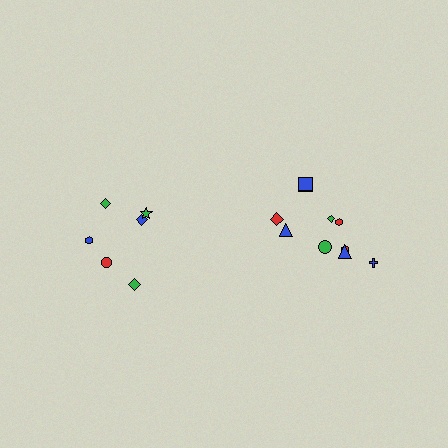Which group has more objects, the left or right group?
The right group.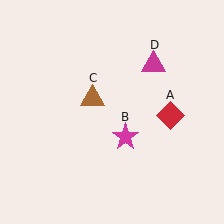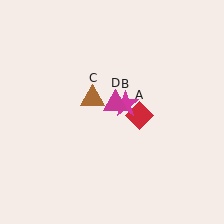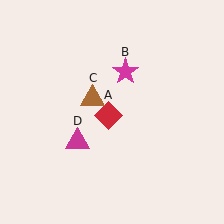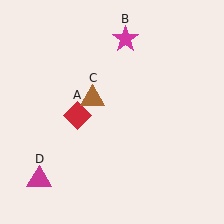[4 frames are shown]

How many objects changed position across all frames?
3 objects changed position: red diamond (object A), magenta star (object B), magenta triangle (object D).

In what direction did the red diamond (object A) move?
The red diamond (object A) moved left.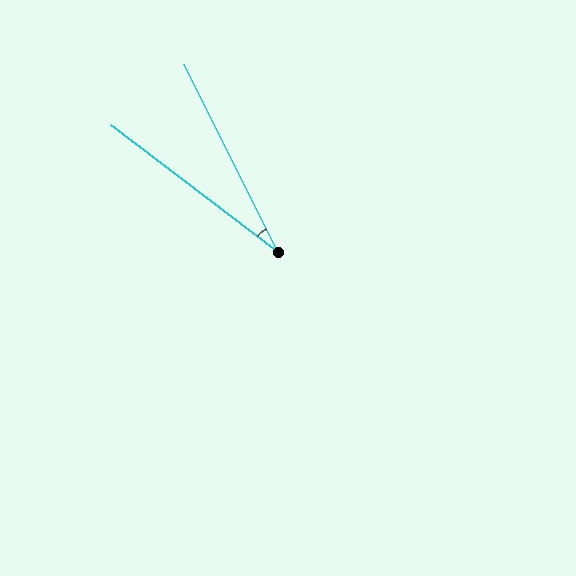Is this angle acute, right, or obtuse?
It is acute.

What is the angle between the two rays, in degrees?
Approximately 26 degrees.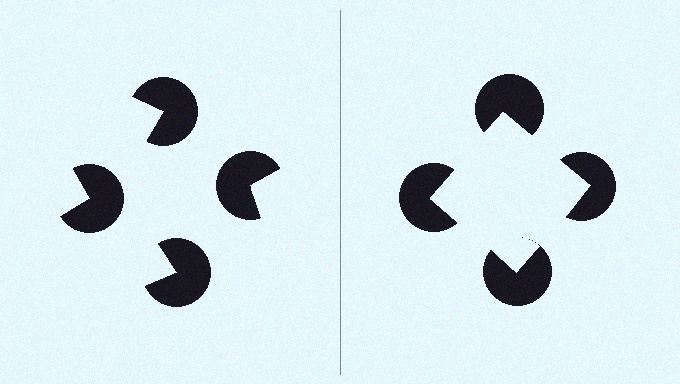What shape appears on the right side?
An illusory square.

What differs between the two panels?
The pac-man discs are positioned identically on both sides; only the wedge orientations differ. On the right they align to a square; on the left they are misaligned.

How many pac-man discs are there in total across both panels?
8 — 4 on each side.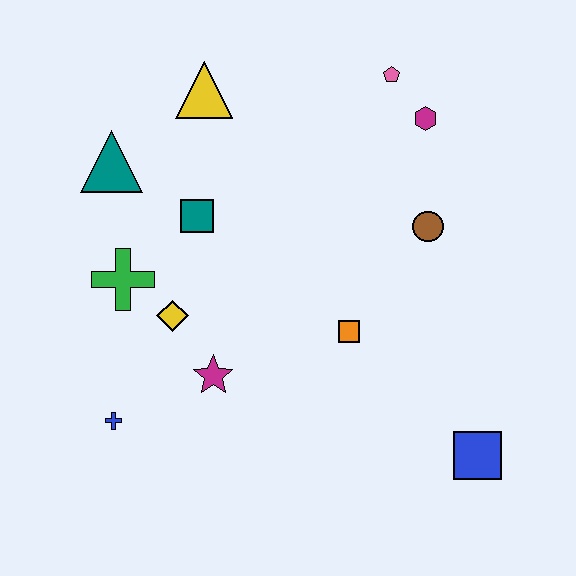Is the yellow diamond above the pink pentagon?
No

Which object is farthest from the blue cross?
The pink pentagon is farthest from the blue cross.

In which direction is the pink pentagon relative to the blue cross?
The pink pentagon is above the blue cross.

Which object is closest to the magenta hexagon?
The pink pentagon is closest to the magenta hexagon.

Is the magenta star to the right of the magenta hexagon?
No